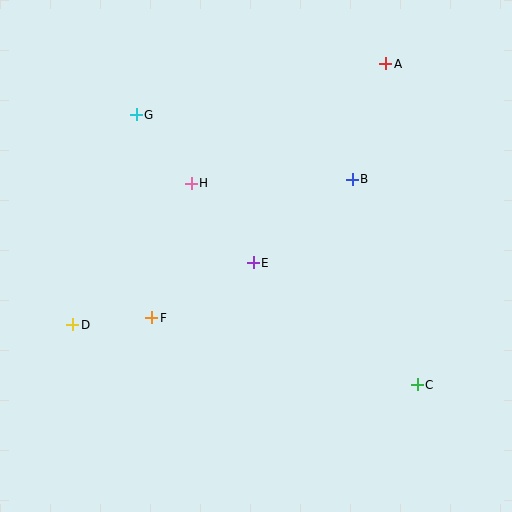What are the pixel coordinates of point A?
Point A is at (386, 64).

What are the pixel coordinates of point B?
Point B is at (352, 179).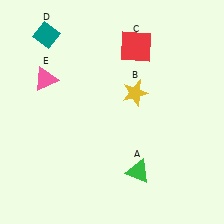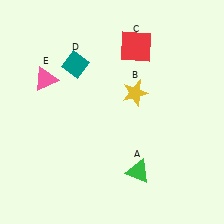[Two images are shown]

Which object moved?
The teal diamond (D) moved down.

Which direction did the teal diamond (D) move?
The teal diamond (D) moved down.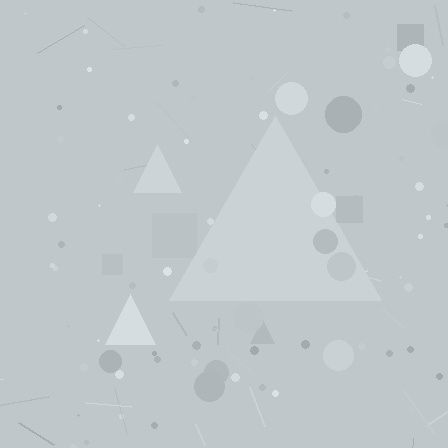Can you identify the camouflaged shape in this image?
The camouflaged shape is a triangle.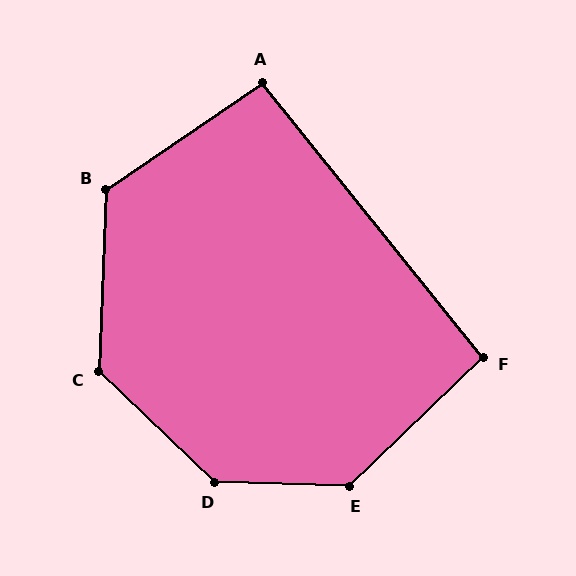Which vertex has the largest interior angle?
D, at approximately 138 degrees.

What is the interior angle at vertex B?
Approximately 127 degrees (obtuse).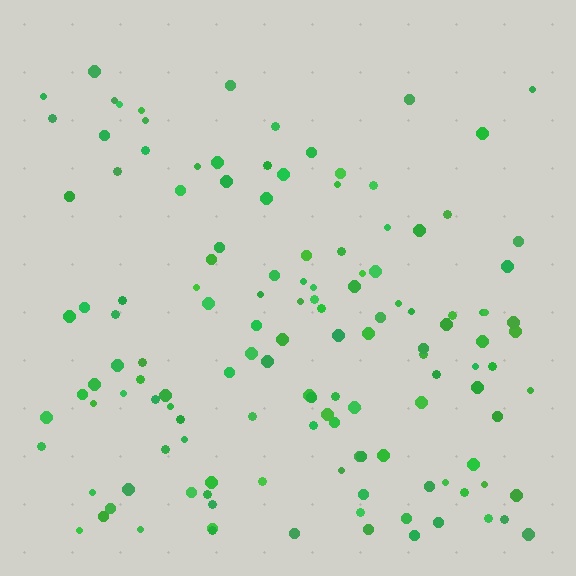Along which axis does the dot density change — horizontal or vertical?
Vertical.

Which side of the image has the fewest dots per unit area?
The top.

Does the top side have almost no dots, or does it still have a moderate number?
Still a moderate number, just noticeably fewer than the bottom.